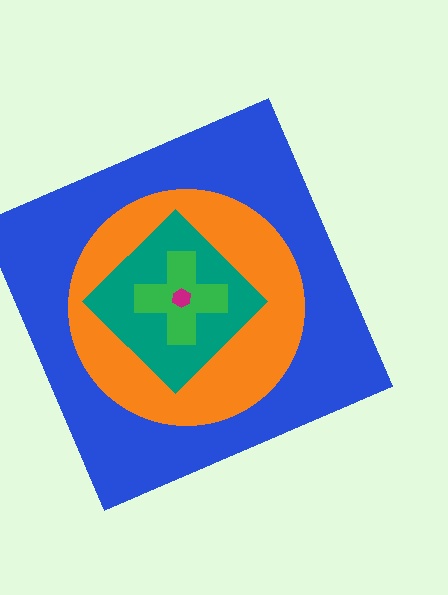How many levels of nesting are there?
5.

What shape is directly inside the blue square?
The orange circle.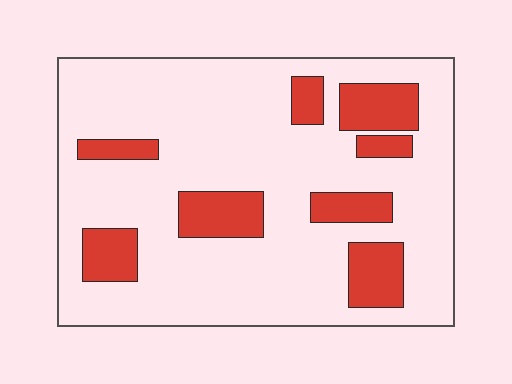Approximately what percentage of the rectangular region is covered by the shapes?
Approximately 20%.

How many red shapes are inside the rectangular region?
8.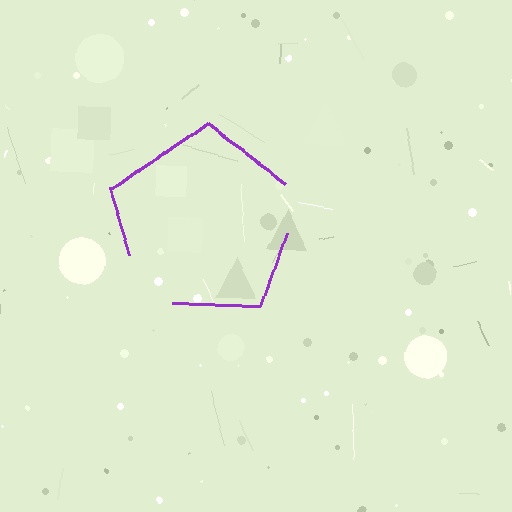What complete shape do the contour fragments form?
The contour fragments form a pentagon.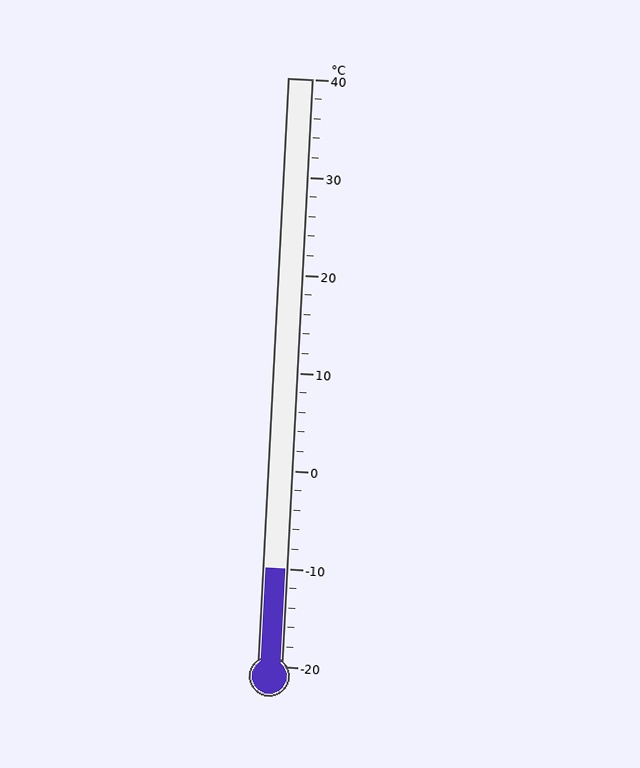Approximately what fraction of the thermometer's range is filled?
The thermometer is filled to approximately 15% of its range.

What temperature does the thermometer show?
The thermometer shows approximately -10°C.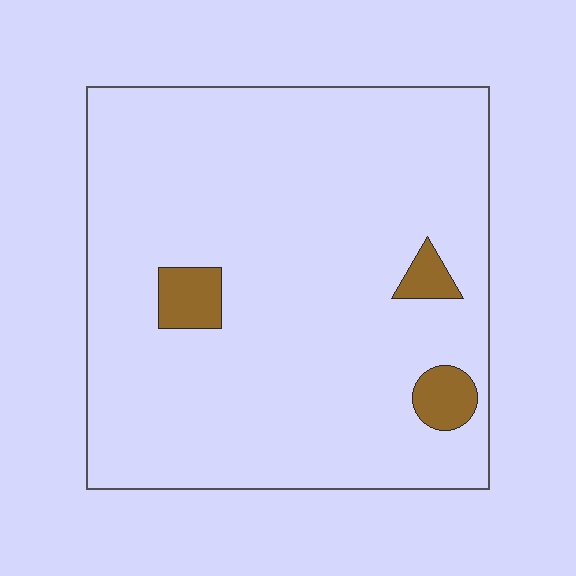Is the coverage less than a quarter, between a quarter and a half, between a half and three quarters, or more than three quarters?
Less than a quarter.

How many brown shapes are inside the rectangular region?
3.